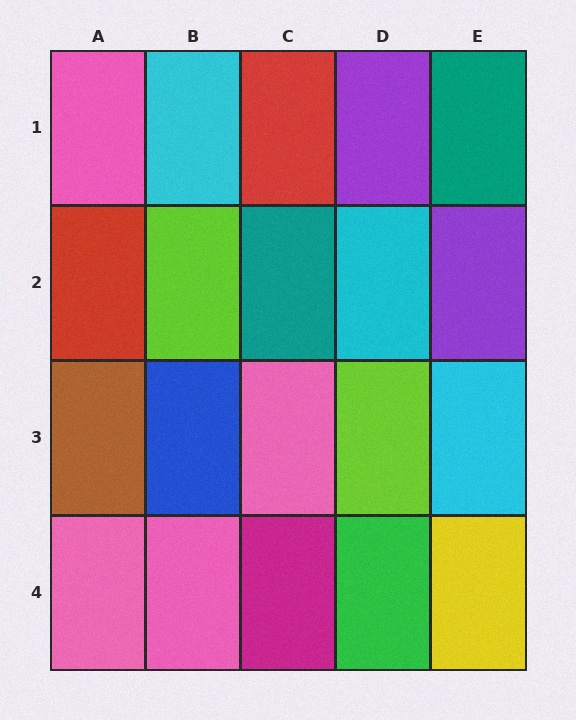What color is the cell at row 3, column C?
Pink.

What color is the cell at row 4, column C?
Magenta.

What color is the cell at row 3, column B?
Blue.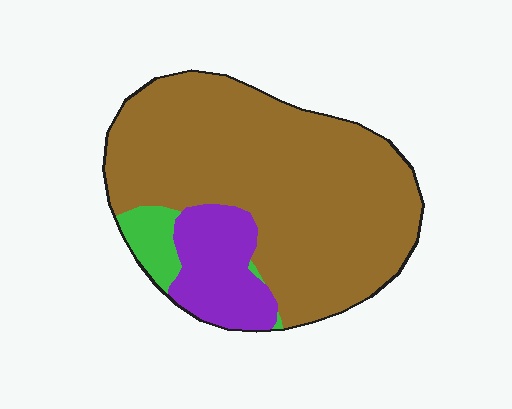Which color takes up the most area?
Brown, at roughly 75%.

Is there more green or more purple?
Purple.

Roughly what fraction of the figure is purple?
Purple covers around 15% of the figure.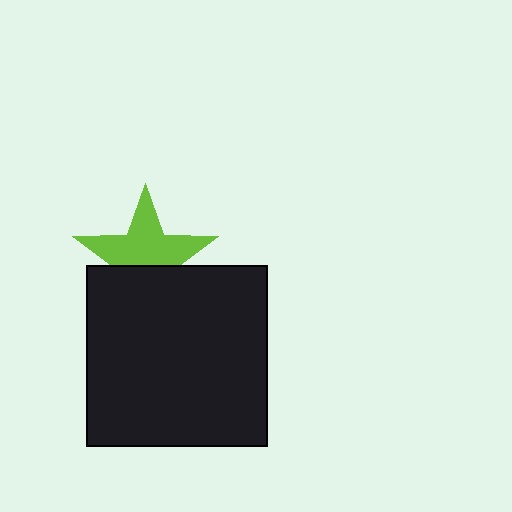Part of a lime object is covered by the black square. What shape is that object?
It is a star.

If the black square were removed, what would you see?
You would see the complete lime star.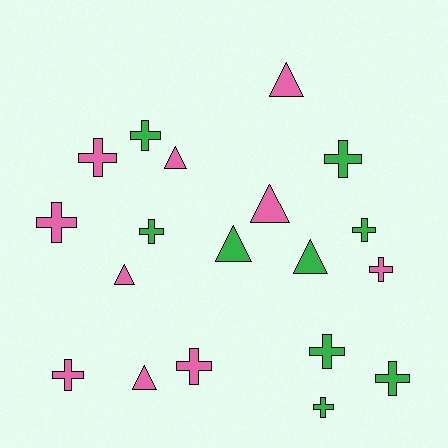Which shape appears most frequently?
Cross, with 12 objects.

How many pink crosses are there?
There are 5 pink crosses.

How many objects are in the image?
There are 19 objects.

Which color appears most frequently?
Pink, with 10 objects.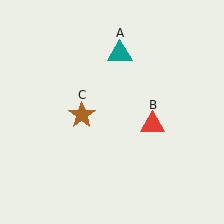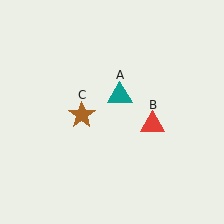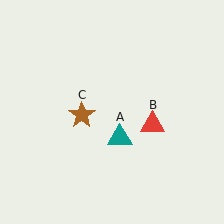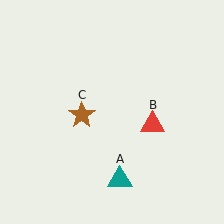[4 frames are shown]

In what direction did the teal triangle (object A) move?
The teal triangle (object A) moved down.